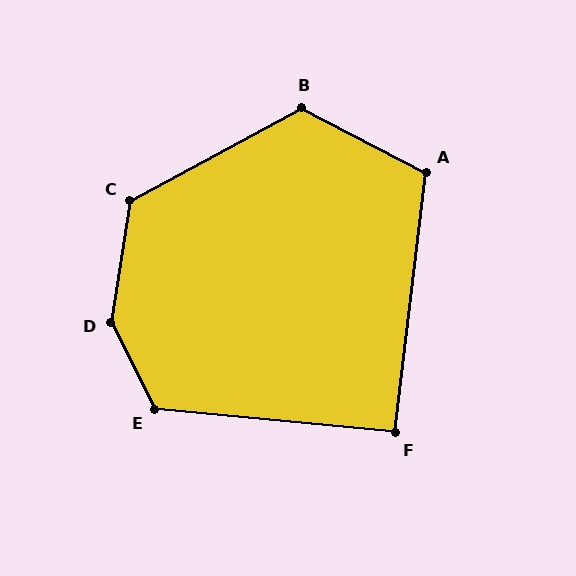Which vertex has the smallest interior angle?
F, at approximately 91 degrees.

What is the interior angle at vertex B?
Approximately 124 degrees (obtuse).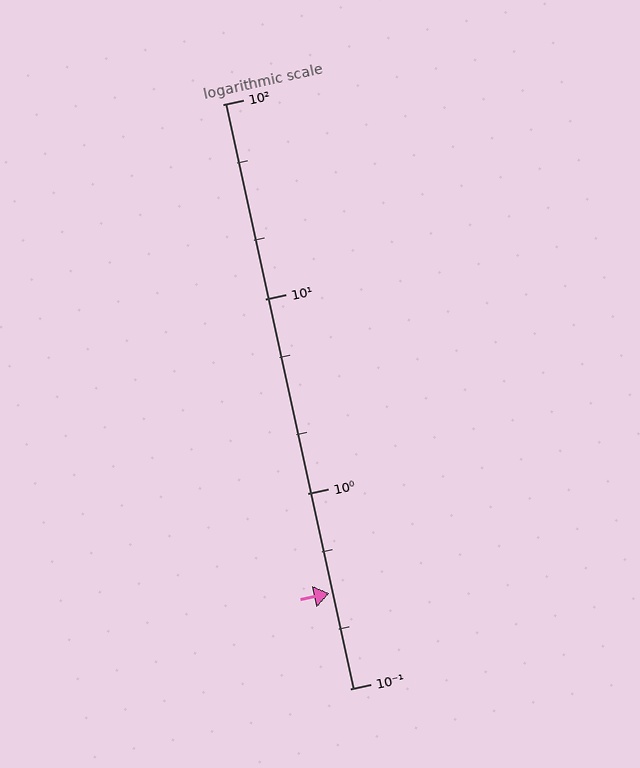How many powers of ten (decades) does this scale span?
The scale spans 3 decades, from 0.1 to 100.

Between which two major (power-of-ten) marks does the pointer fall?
The pointer is between 0.1 and 1.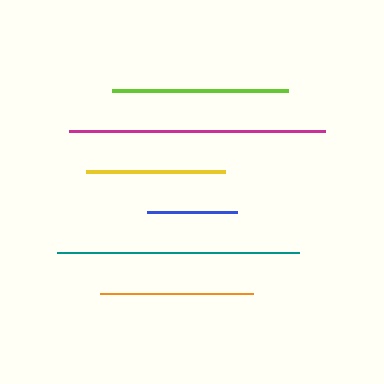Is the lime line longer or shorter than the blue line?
The lime line is longer than the blue line.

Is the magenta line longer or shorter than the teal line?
The magenta line is longer than the teal line.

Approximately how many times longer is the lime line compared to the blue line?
The lime line is approximately 2.0 times the length of the blue line.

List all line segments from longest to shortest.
From longest to shortest: magenta, teal, lime, orange, yellow, blue.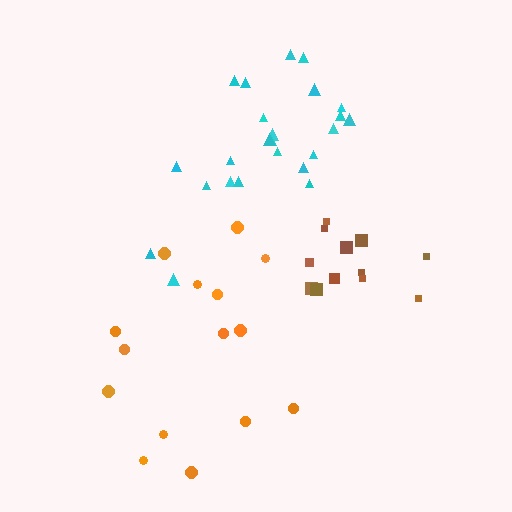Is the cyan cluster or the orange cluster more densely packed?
Cyan.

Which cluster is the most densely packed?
Brown.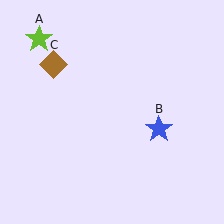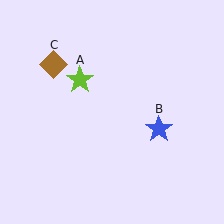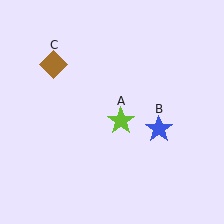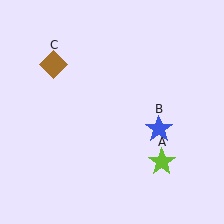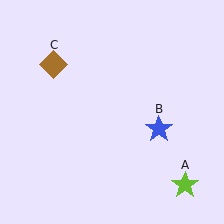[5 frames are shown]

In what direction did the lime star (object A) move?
The lime star (object A) moved down and to the right.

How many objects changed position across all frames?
1 object changed position: lime star (object A).